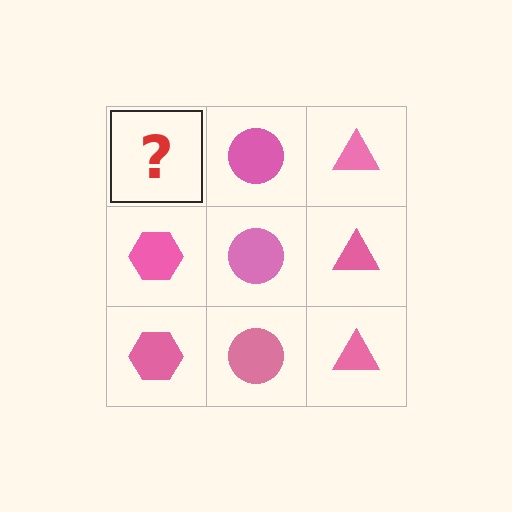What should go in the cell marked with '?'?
The missing cell should contain a pink hexagon.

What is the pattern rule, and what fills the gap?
The rule is that each column has a consistent shape. The gap should be filled with a pink hexagon.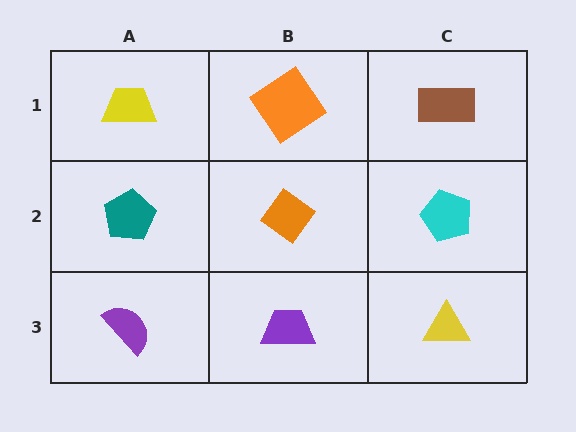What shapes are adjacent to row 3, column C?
A cyan pentagon (row 2, column C), a purple trapezoid (row 3, column B).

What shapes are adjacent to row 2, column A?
A yellow trapezoid (row 1, column A), a purple semicircle (row 3, column A), an orange diamond (row 2, column B).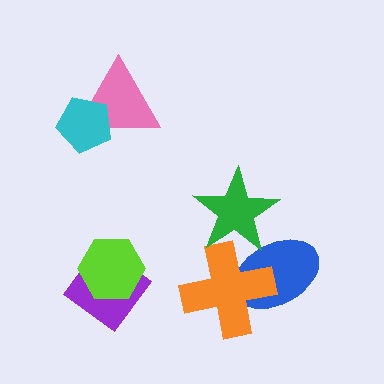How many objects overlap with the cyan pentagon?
1 object overlaps with the cyan pentagon.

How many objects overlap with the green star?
2 objects overlap with the green star.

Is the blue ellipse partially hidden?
Yes, it is partially covered by another shape.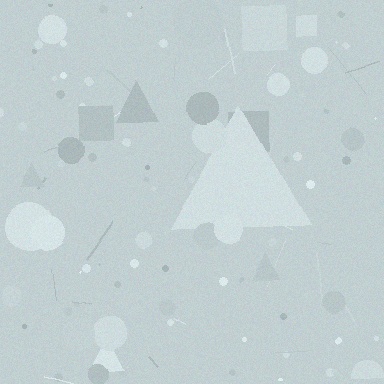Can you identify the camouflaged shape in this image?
The camouflaged shape is a triangle.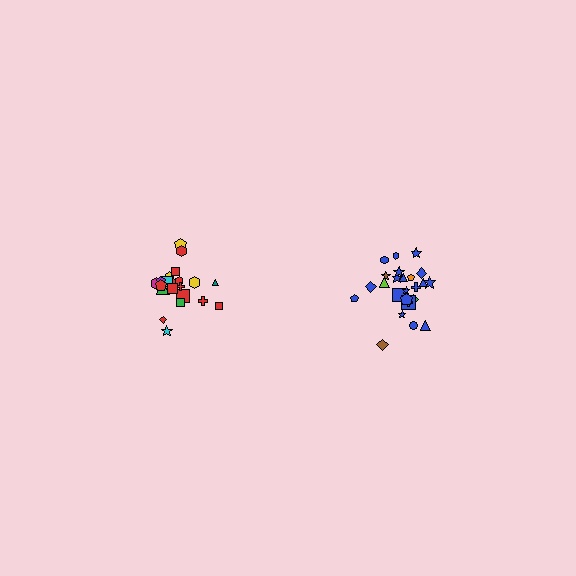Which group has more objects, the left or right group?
The right group.